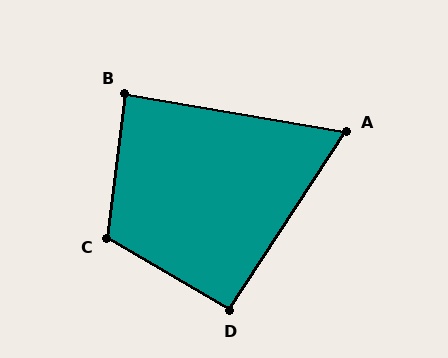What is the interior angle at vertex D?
Approximately 93 degrees (approximately right).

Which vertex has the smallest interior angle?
A, at approximately 66 degrees.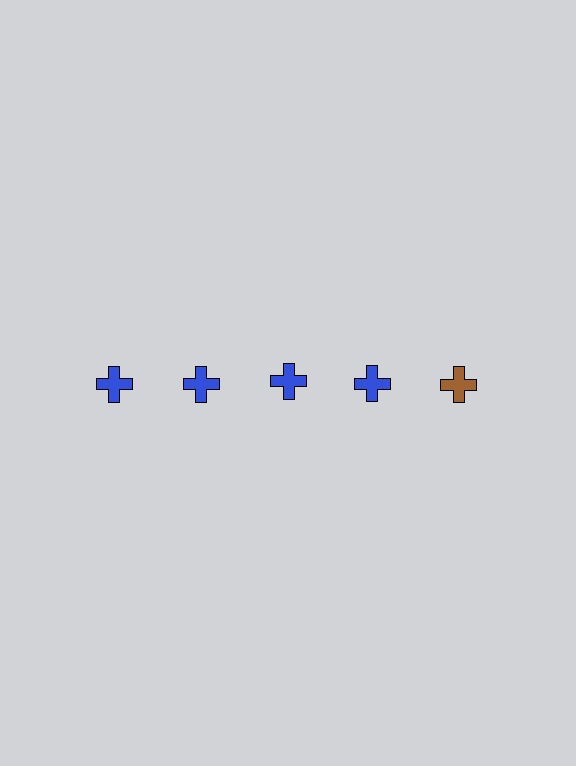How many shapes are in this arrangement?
There are 5 shapes arranged in a grid pattern.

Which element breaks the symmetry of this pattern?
The brown cross in the top row, rightmost column breaks the symmetry. All other shapes are blue crosses.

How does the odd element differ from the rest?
It has a different color: brown instead of blue.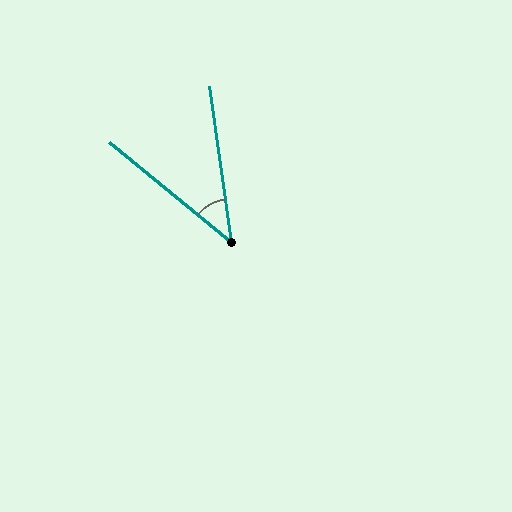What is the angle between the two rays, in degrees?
Approximately 43 degrees.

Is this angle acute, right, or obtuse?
It is acute.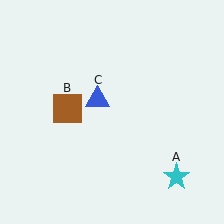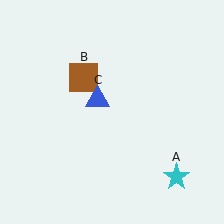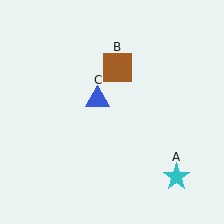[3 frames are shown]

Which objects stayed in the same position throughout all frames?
Cyan star (object A) and blue triangle (object C) remained stationary.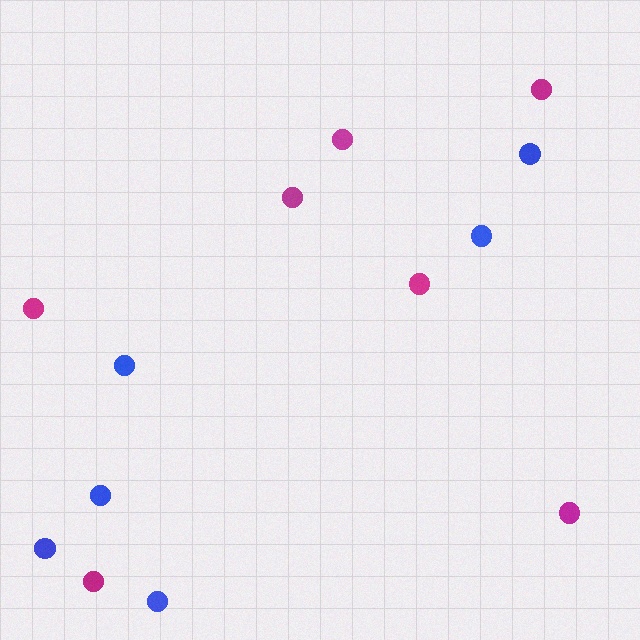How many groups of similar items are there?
There are 2 groups: one group of blue circles (6) and one group of magenta circles (7).